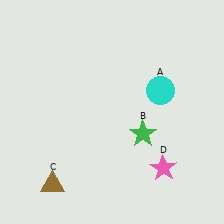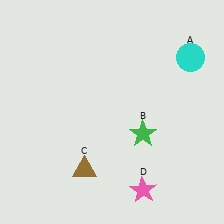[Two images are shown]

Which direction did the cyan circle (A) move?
The cyan circle (A) moved up.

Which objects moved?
The objects that moved are: the cyan circle (A), the brown triangle (C), the pink star (D).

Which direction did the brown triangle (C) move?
The brown triangle (C) moved right.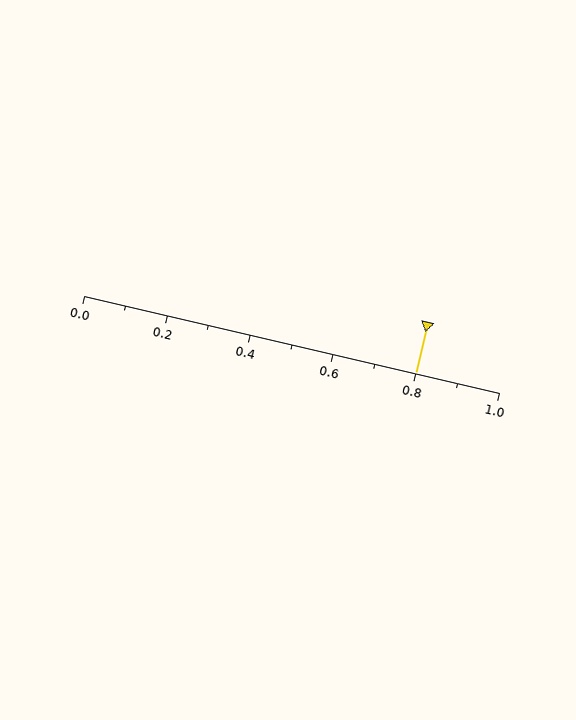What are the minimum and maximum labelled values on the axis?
The axis runs from 0.0 to 1.0.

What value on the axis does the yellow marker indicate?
The marker indicates approximately 0.8.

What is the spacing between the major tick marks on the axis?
The major ticks are spaced 0.2 apart.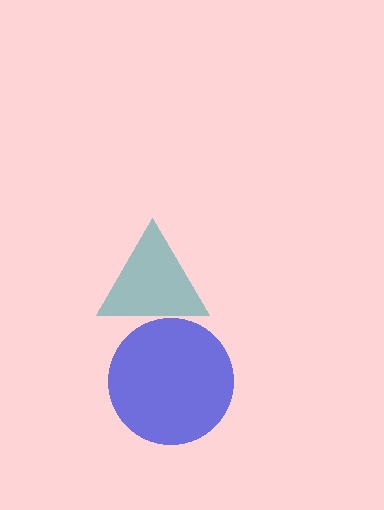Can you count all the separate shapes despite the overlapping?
Yes, there are 2 separate shapes.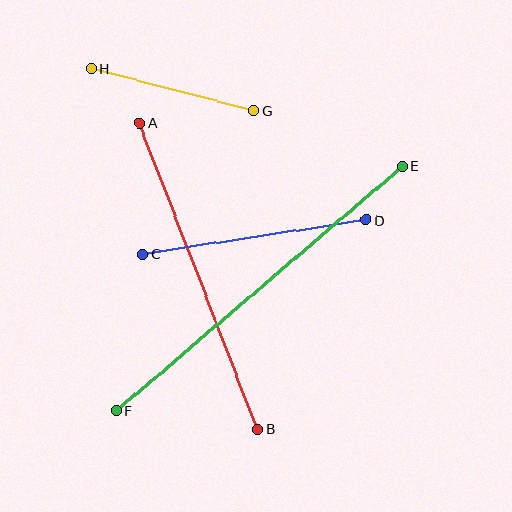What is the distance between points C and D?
The distance is approximately 226 pixels.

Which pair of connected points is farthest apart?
Points E and F are farthest apart.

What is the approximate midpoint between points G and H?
The midpoint is at approximately (173, 90) pixels.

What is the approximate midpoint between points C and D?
The midpoint is at approximately (254, 237) pixels.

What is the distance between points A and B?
The distance is approximately 328 pixels.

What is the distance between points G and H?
The distance is approximately 167 pixels.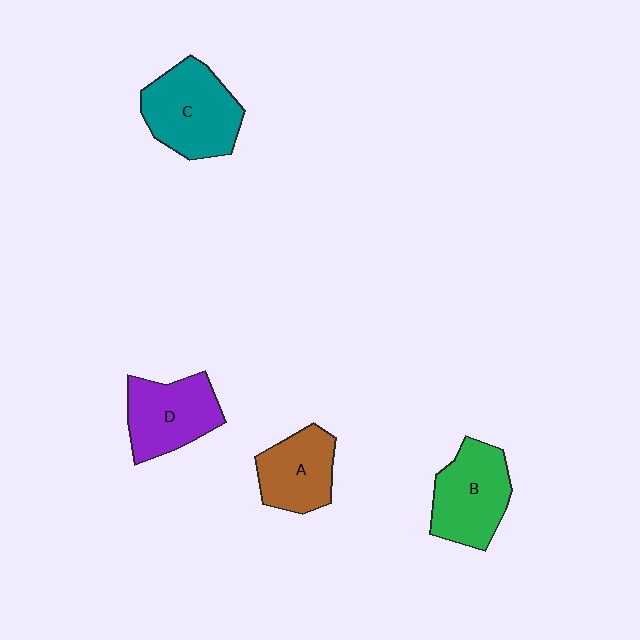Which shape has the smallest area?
Shape A (brown).